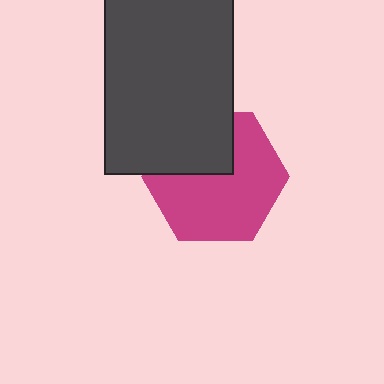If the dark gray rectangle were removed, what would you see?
You would see the complete magenta hexagon.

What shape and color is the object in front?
The object in front is a dark gray rectangle.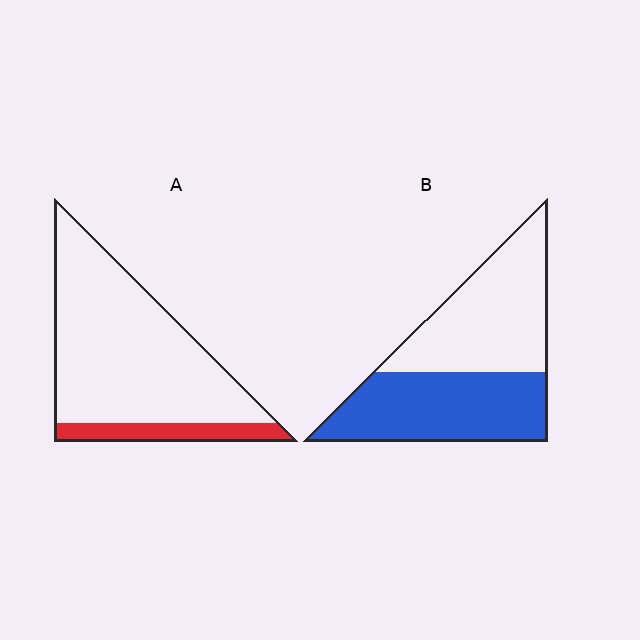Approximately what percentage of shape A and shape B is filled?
A is approximately 15% and B is approximately 50%.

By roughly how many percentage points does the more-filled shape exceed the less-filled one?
By roughly 35 percentage points (B over A).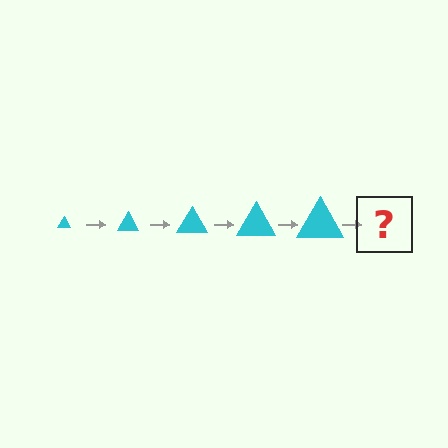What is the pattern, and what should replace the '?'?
The pattern is that the triangle gets progressively larger each step. The '?' should be a cyan triangle, larger than the previous one.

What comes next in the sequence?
The next element should be a cyan triangle, larger than the previous one.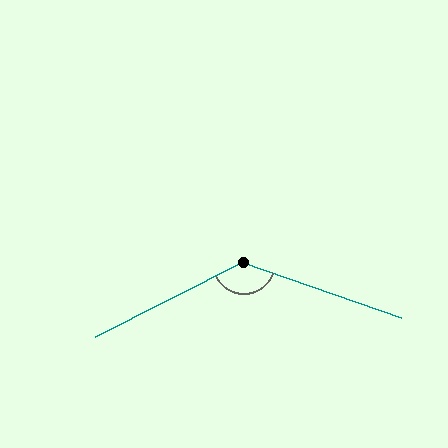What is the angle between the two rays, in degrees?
Approximately 134 degrees.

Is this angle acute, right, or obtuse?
It is obtuse.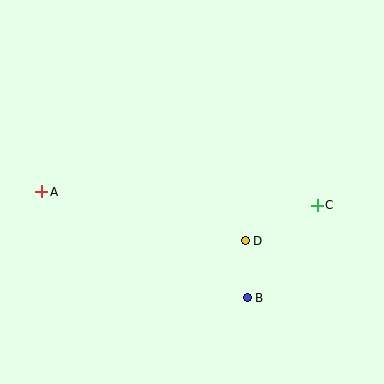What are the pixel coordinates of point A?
Point A is at (42, 192).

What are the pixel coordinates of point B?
Point B is at (247, 298).